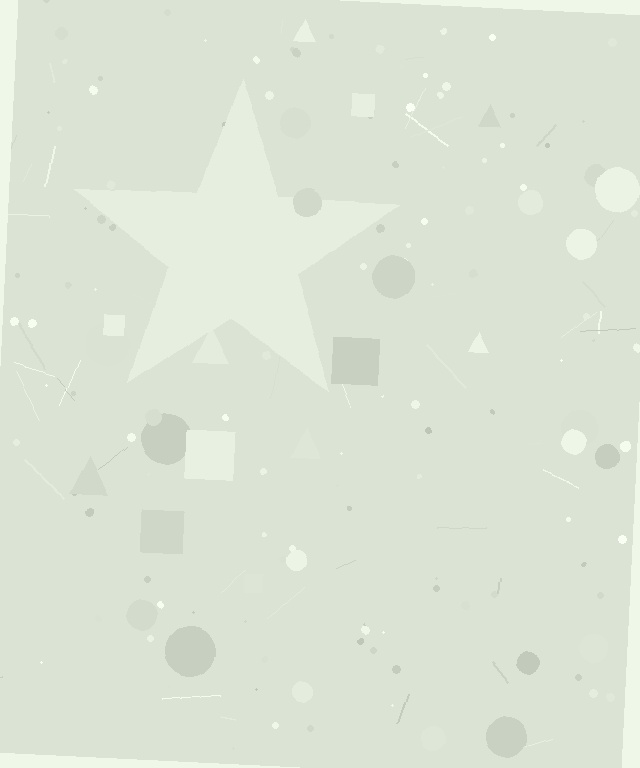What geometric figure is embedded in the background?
A star is embedded in the background.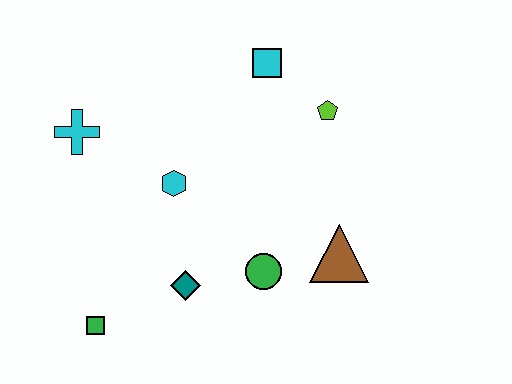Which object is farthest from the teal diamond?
The cyan square is farthest from the teal diamond.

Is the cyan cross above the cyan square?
No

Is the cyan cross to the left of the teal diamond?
Yes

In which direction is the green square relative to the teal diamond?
The green square is to the left of the teal diamond.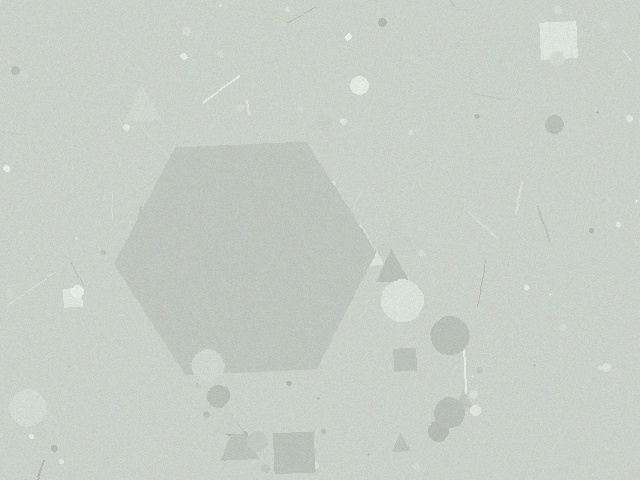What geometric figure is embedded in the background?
A hexagon is embedded in the background.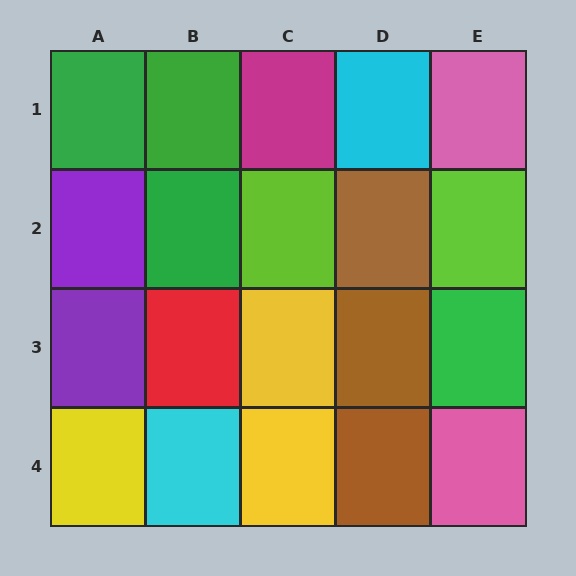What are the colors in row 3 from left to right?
Purple, red, yellow, brown, green.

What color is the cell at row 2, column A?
Purple.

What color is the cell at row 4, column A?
Yellow.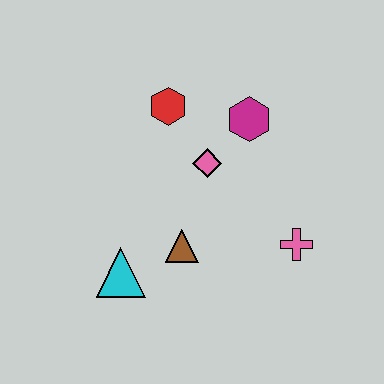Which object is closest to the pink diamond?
The magenta hexagon is closest to the pink diamond.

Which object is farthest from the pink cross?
The red hexagon is farthest from the pink cross.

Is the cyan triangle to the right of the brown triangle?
No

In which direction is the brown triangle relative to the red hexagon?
The brown triangle is below the red hexagon.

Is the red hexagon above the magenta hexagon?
Yes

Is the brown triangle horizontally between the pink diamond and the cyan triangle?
Yes